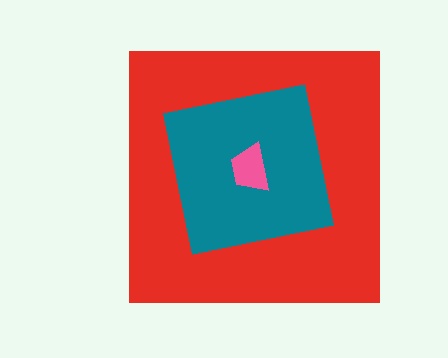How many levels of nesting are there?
3.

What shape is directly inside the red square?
The teal square.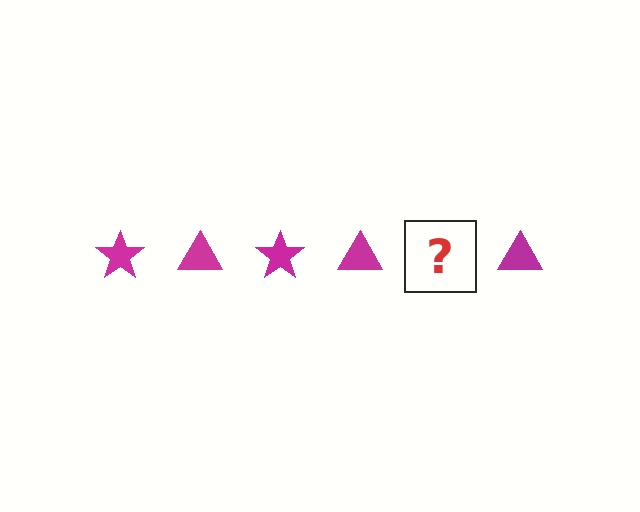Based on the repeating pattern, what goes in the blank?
The blank should be a magenta star.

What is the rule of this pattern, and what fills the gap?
The rule is that the pattern cycles through star, triangle shapes in magenta. The gap should be filled with a magenta star.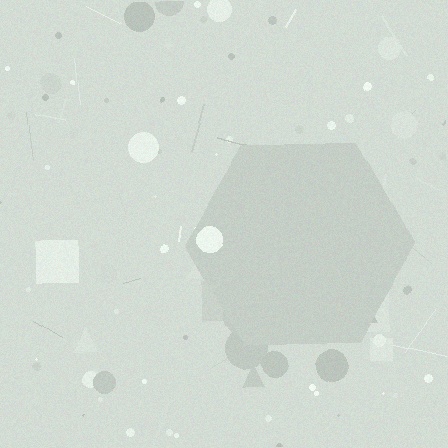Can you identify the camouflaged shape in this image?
The camouflaged shape is a hexagon.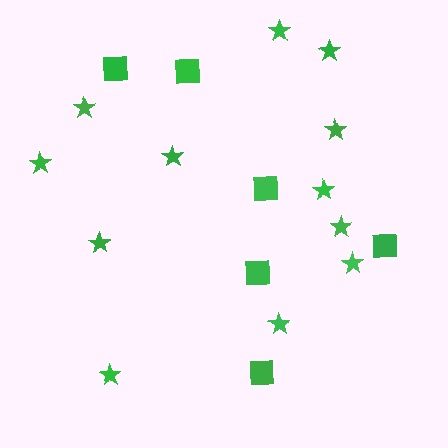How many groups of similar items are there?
There are 2 groups: one group of squares (6) and one group of stars (12).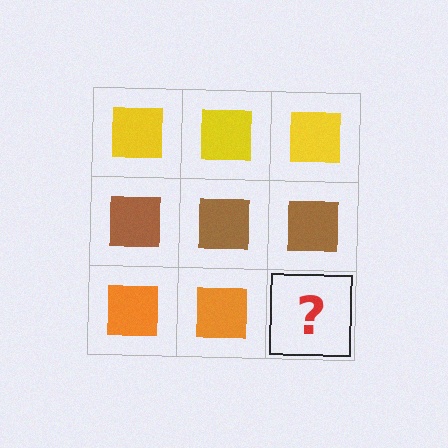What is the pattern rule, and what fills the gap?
The rule is that each row has a consistent color. The gap should be filled with an orange square.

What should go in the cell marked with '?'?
The missing cell should contain an orange square.